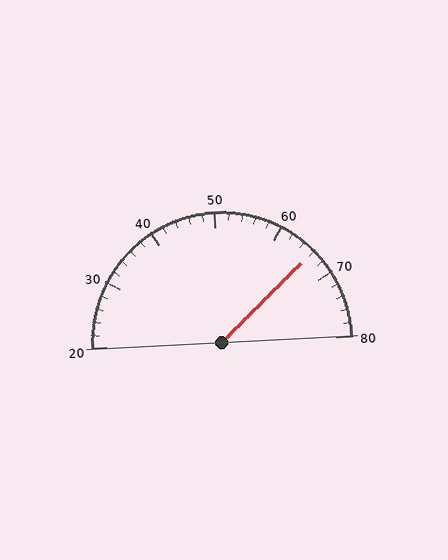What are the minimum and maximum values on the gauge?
The gauge ranges from 20 to 80.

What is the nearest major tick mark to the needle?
The nearest major tick mark is 70.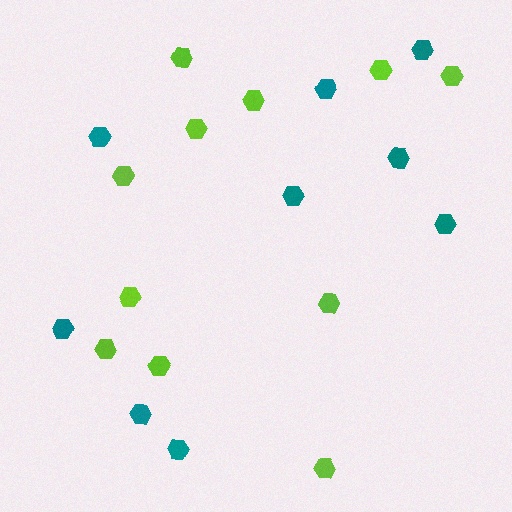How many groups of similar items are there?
There are 2 groups: one group of lime hexagons (11) and one group of teal hexagons (9).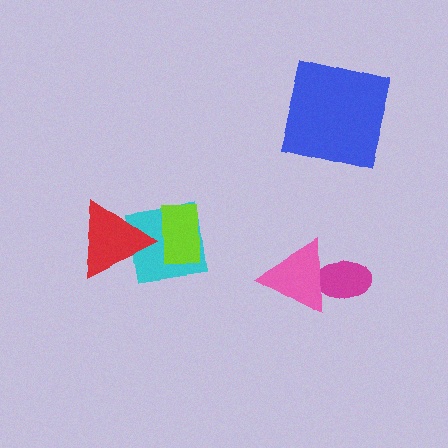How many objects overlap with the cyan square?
2 objects overlap with the cyan square.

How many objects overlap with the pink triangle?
1 object overlaps with the pink triangle.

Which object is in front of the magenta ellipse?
The pink triangle is in front of the magenta ellipse.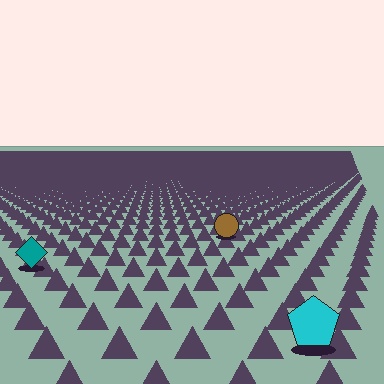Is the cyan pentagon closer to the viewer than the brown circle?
Yes. The cyan pentagon is closer — you can tell from the texture gradient: the ground texture is coarser near it.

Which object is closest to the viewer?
The cyan pentagon is closest. The texture marks near it are larger and more spread out.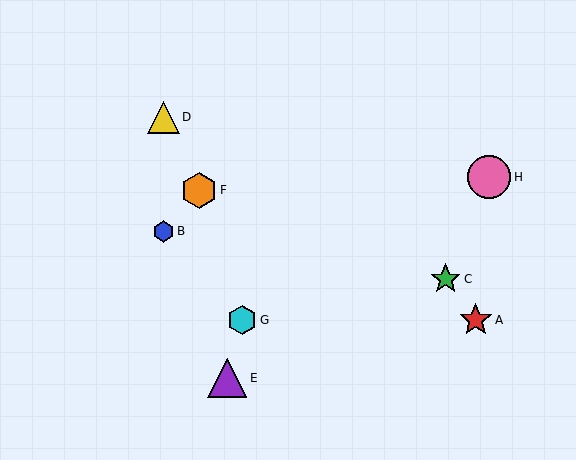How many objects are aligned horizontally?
2 objects (A, G) are aligned horizontally.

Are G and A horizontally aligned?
Yes, both are at y≈320.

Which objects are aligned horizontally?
Objects A, G are aligned horizontally.